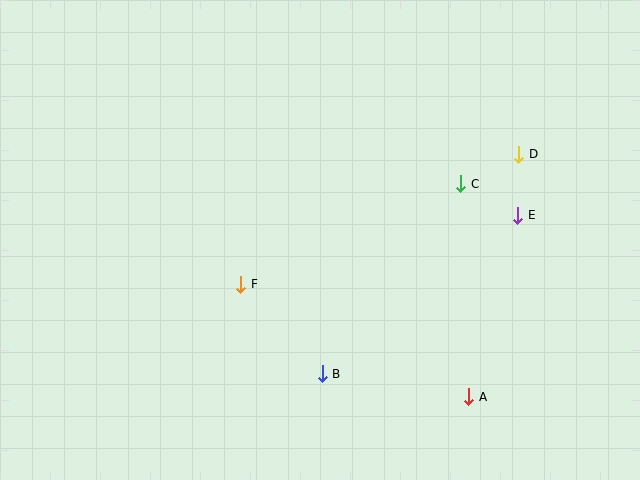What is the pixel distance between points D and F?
The distance between D and F is 307 pixels.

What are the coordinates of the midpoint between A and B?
The midpoint between A and B is at (395, 385).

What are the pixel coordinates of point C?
Point C is at (461, 184).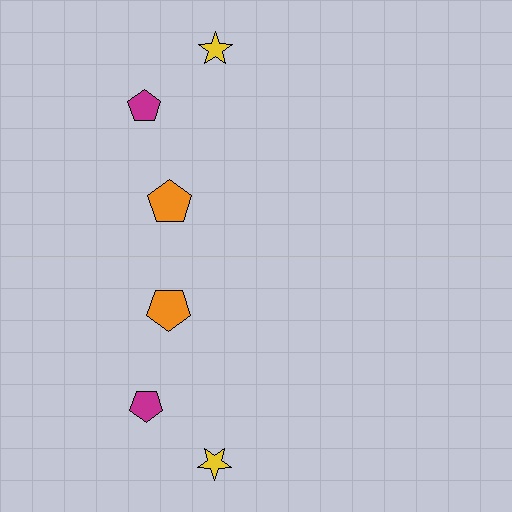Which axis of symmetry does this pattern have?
The pattern has a horizontal axis of symmetry running through the center of the image.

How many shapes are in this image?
There are 6 shapes in this image.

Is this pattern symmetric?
Yes, this pattern has bilateral (reflection) symmetry.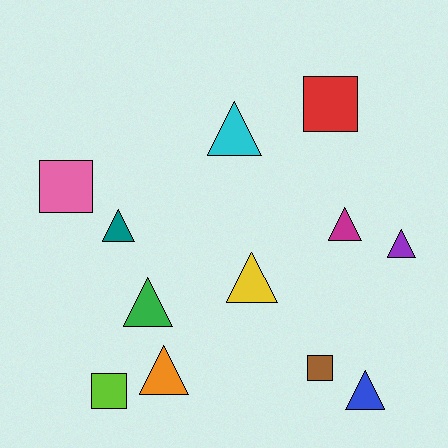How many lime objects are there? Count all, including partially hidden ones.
There is 1 lime object.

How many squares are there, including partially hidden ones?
There are 4 squares.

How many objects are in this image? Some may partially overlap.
There are 12 objects.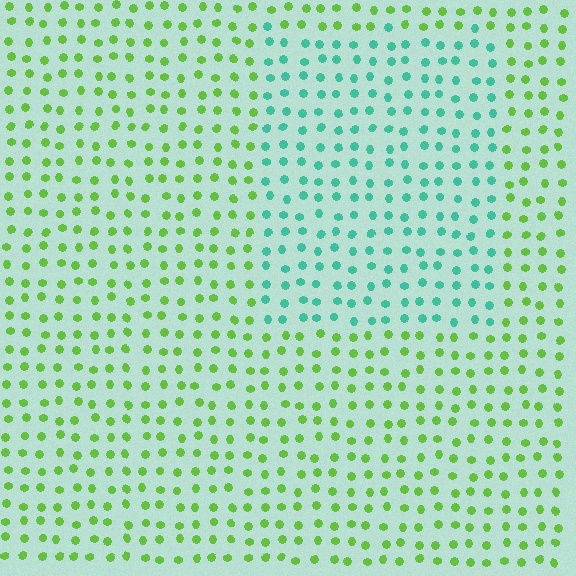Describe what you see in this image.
The image is filled with small lime elements in a uniform arrangement. A rectangle-shaped region is visible where the elements are tinted to a slightly different hue, forming a subtle color boundary.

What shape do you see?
I see a rectangle.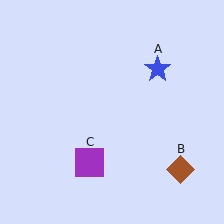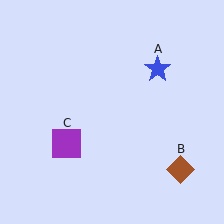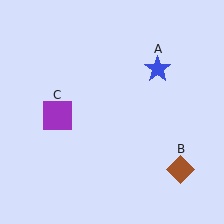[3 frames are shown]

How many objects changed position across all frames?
1 object changed position: purple square (object C).